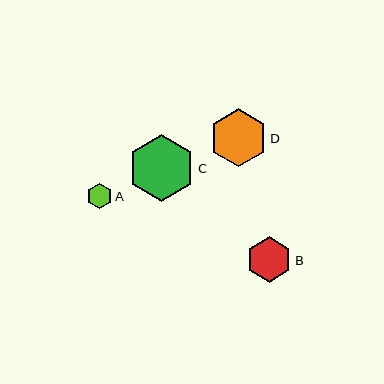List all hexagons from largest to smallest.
From largest to smallest: C, D, B, A.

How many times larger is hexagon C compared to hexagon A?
Hexagon C is approximately 2.6 times the size of hexagon A.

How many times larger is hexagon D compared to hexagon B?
Hexagon D is approximately 1.3 times the size of hexagon B.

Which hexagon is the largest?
Hexagon C is the largest with a size of approximately 67 pixels.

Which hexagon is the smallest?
Hexagon A is the smallest with a size of approximately 26 pixels.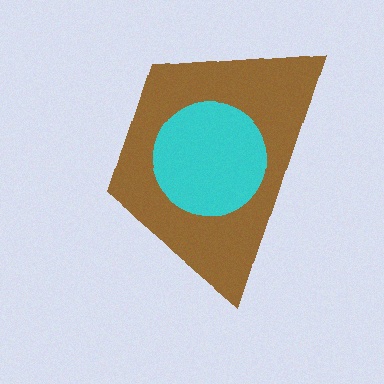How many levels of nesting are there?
2.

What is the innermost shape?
The cyan circle.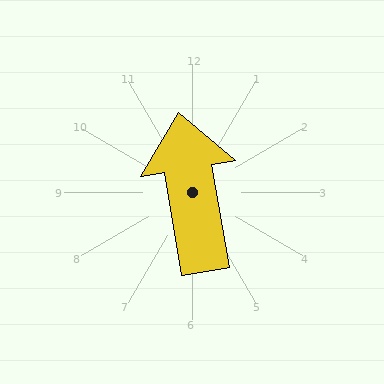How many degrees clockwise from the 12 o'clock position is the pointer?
Approximately 350 degrees.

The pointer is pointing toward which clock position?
Roughly 12 o'clock.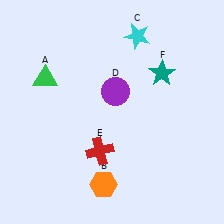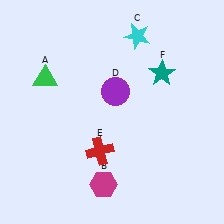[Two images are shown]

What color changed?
The hexagon (B) changed from orange in Image 1 to magenta in Image 2.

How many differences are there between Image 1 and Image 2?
There is 1 difference between the two images.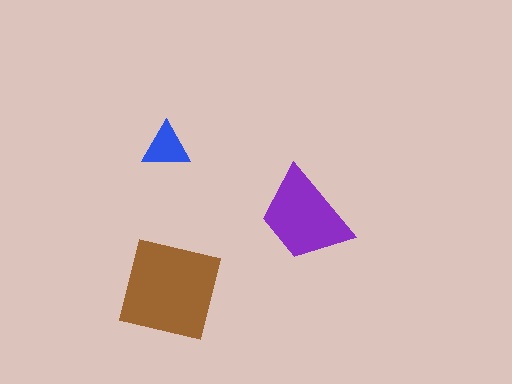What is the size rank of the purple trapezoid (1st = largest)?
2nd.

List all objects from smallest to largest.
The blue triangle, the purple trapezoid, the brown square.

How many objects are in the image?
There are 3 objects in the image.